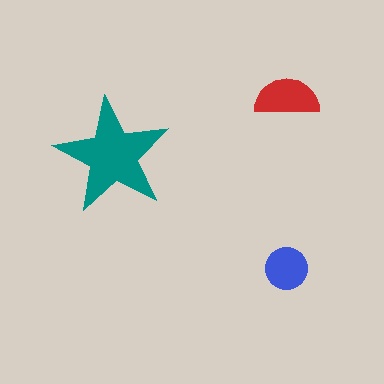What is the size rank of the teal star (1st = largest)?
1st.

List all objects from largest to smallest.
The teal star, the red semicircle, the blue circle.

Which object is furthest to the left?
The teal star is leftmost.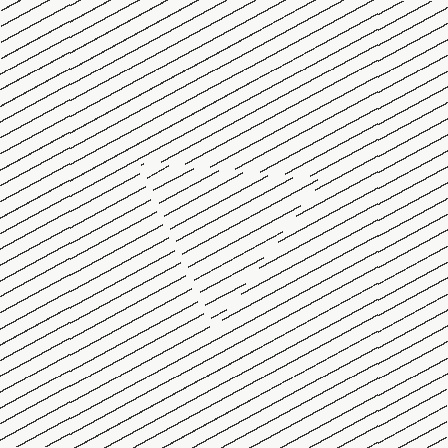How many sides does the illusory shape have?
3 sides — the line-ends trace a triangle.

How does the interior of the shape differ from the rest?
The interior of the shape contains the same grating, shifted by half a period — the contour is defined by the phase discontinuity where line-ends from the inner and outer gratings abut.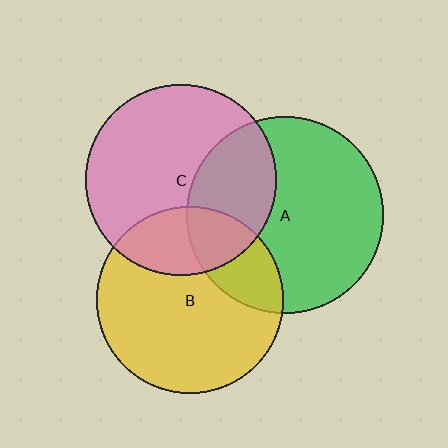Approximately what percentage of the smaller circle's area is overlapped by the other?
Approximately 35%.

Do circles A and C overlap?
Yes.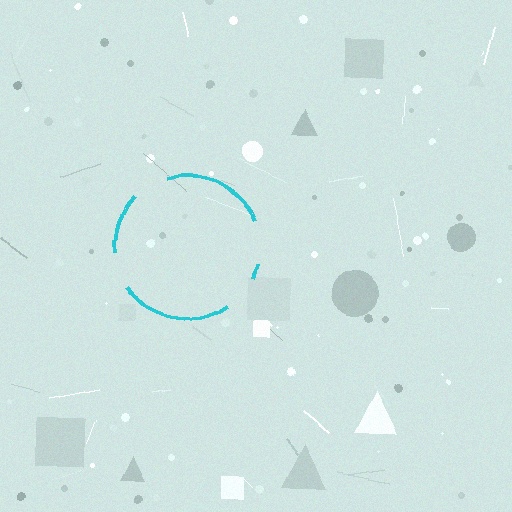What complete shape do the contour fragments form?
The contour fragments form a circle.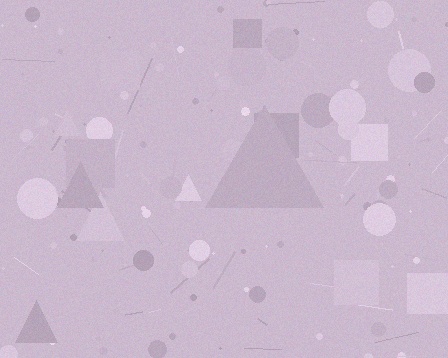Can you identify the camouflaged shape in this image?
The camouflaged shape is a triangle.